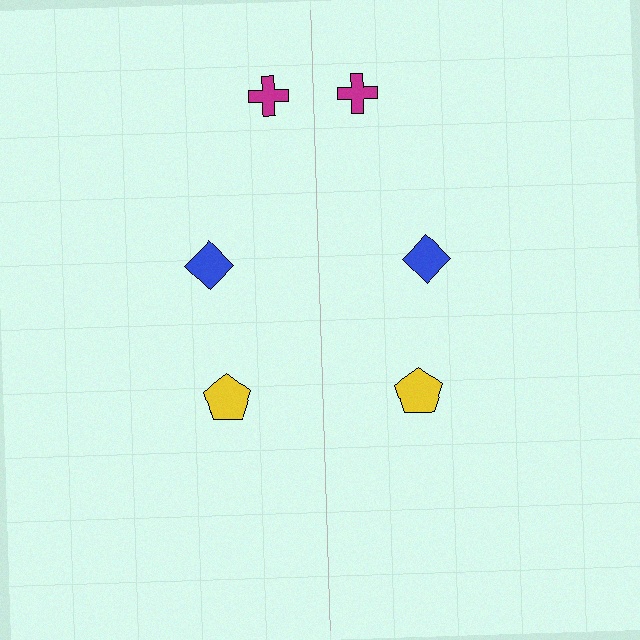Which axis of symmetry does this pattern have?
The pattern has a vertical axis of symmetry running through the center of the image.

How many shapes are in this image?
There are 6 shapes in this image.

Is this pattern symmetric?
Yes, this pattern has bilateral (reflection) symmetry.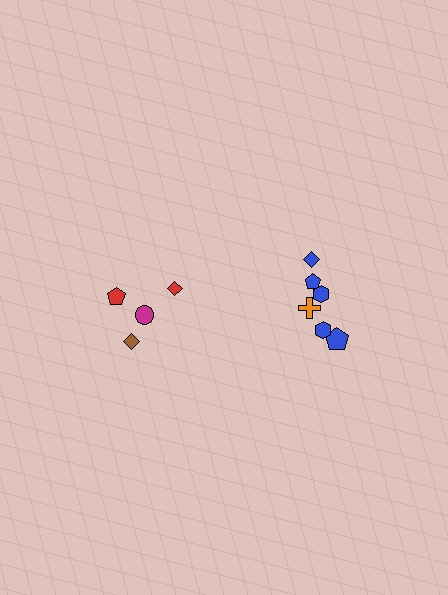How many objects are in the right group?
There are 6 objects.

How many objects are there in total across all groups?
There are 10 objects.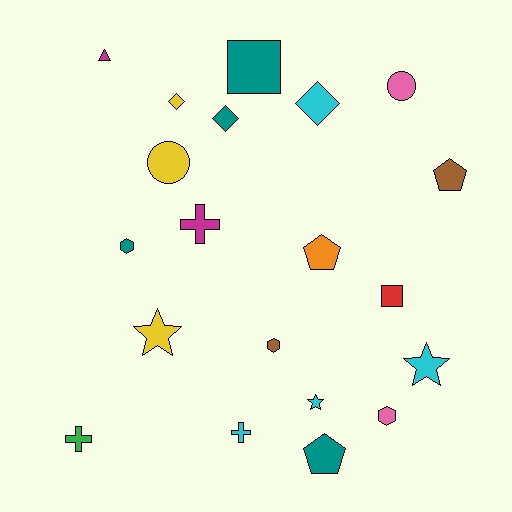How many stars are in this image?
There are 3 stars.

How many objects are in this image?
There are 20 objects.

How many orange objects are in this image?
There is 1 orange object.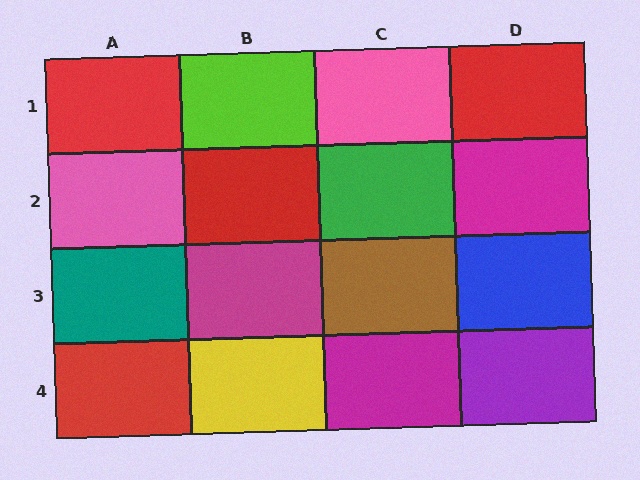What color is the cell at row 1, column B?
Lime.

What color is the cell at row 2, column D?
Magenta.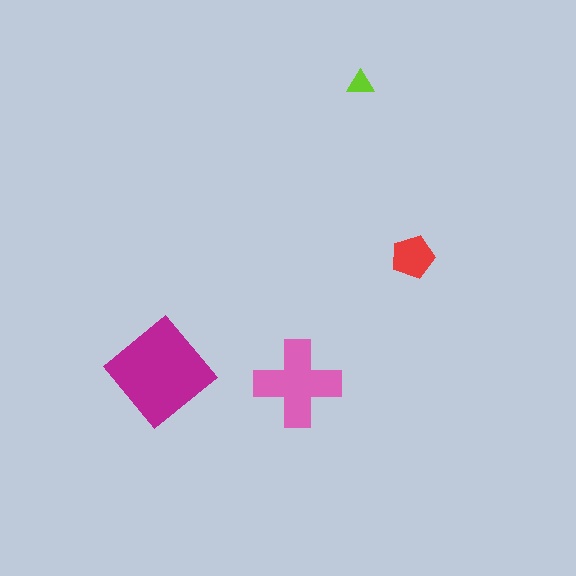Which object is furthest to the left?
The magenta diamond is leftmost.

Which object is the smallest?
The lime triangle.